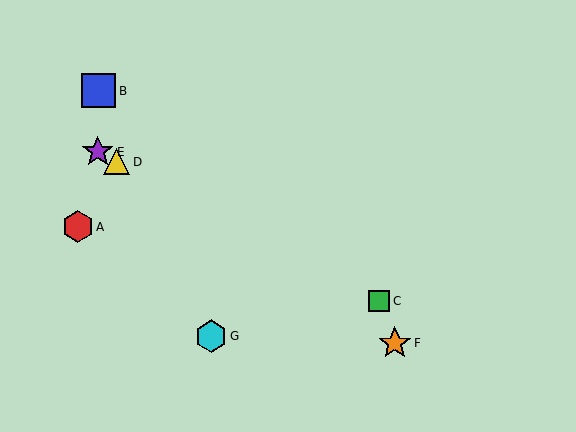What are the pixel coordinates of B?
Object B is at (99, 91).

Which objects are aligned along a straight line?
Objects C, D, E are aligned along a straight line.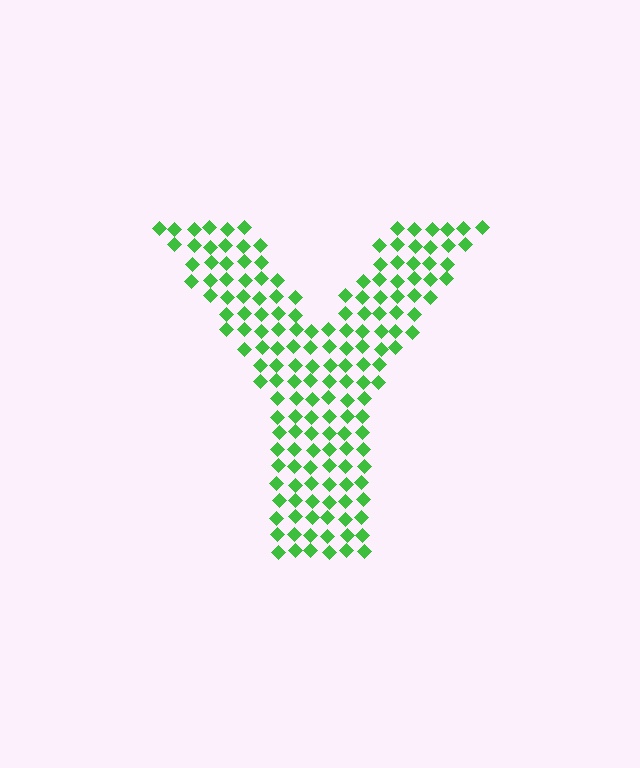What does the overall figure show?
The overall figure shows the letter Y.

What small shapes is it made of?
It is made of small diamonds.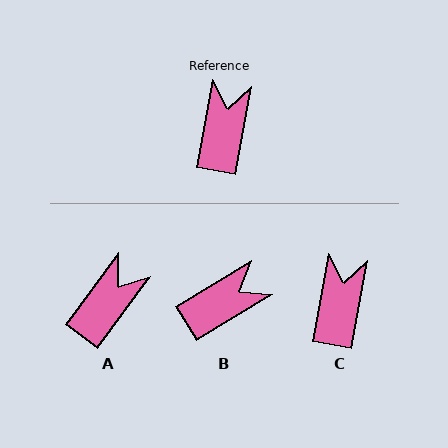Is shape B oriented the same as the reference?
No, it is off by about 49 degrees.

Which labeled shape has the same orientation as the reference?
C.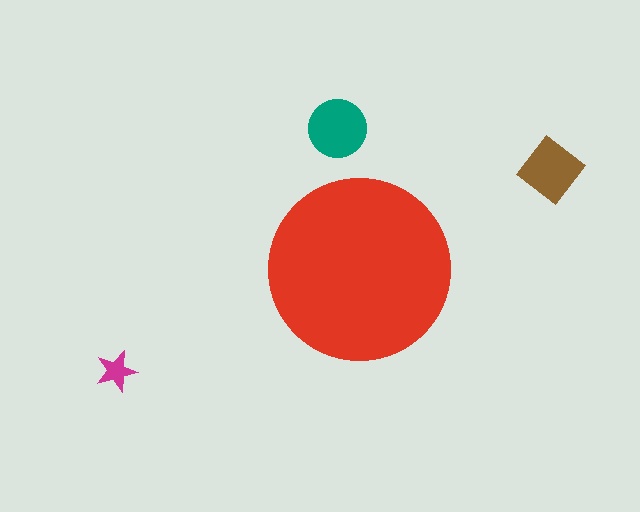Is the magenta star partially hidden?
No, the magenta star is fully visible.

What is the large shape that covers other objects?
A red circle.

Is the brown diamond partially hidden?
No, the brown diamond is fully visible.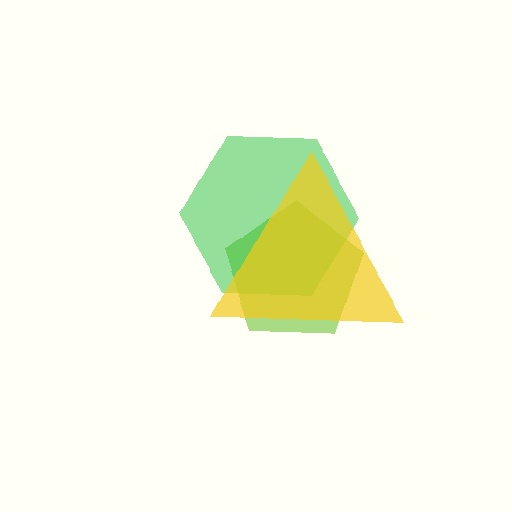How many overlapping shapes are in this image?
There are 3 overlapping shapes in the image.